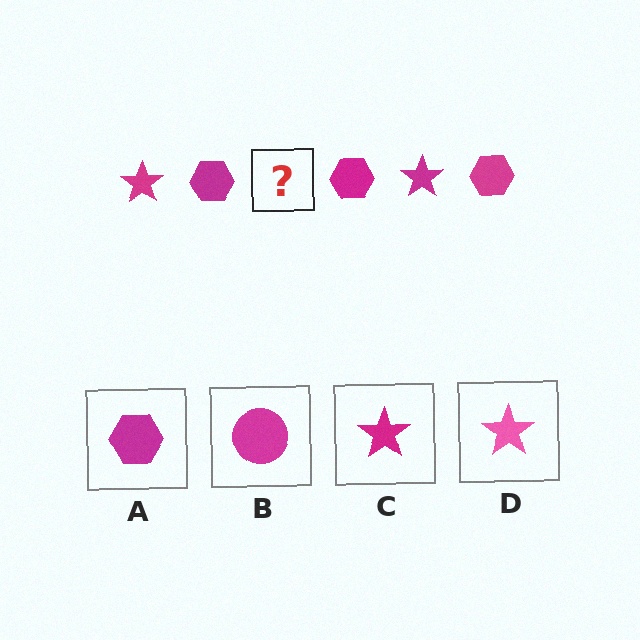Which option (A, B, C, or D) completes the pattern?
C.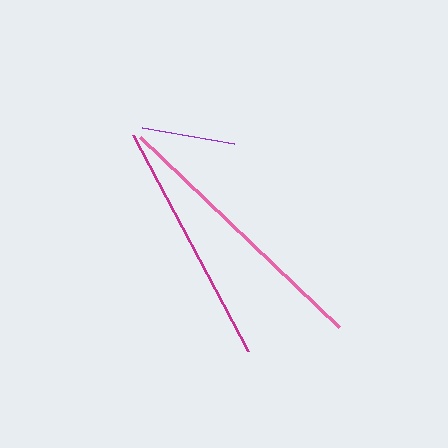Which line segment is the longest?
The pink line is the longest at approximately 275 pixels.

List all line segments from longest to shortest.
From longest to shortest: pink, magenta, purple.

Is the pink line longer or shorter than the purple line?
The pink line is longer than the purple line.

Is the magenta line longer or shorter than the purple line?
The magenta line is longer than the purple line.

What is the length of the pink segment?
The pink segment is approximately 275 pixels long.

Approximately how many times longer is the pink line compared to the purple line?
The pink line is approximately 2.9 times the length of the purple line.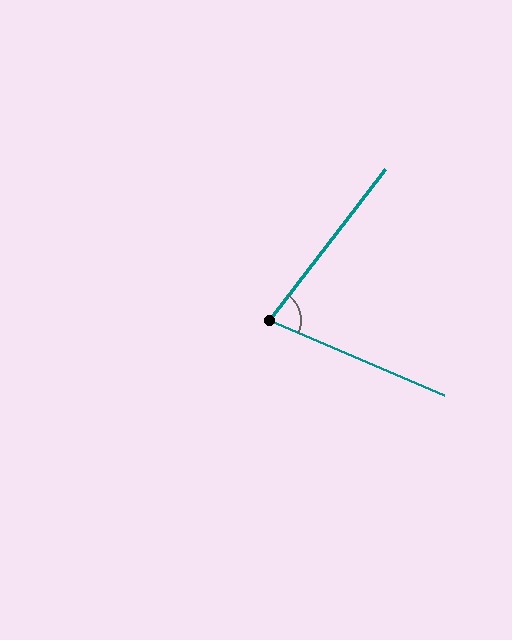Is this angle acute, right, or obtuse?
It is acute.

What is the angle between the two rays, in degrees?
Approximately 75 degrees.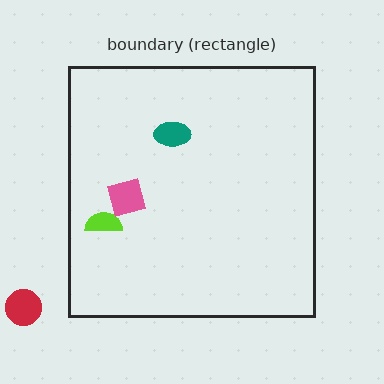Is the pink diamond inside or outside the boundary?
Inside.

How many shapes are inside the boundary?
3 inside, 1 outside.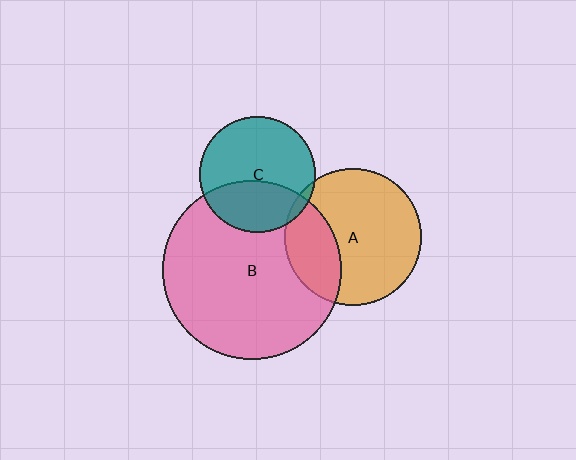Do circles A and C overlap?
Yes.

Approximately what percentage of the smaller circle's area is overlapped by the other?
Approximately 5%.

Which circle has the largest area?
Circle B (pink).